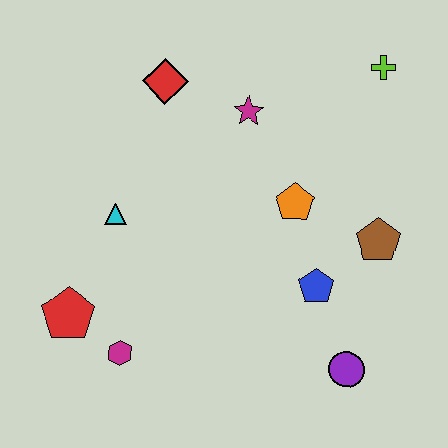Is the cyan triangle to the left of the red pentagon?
No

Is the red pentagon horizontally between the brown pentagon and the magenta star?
No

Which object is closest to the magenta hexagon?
The red pentagon is closest to the magenta hexagon.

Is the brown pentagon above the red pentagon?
Yes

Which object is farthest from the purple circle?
The red diamond is farthest from the purple circle.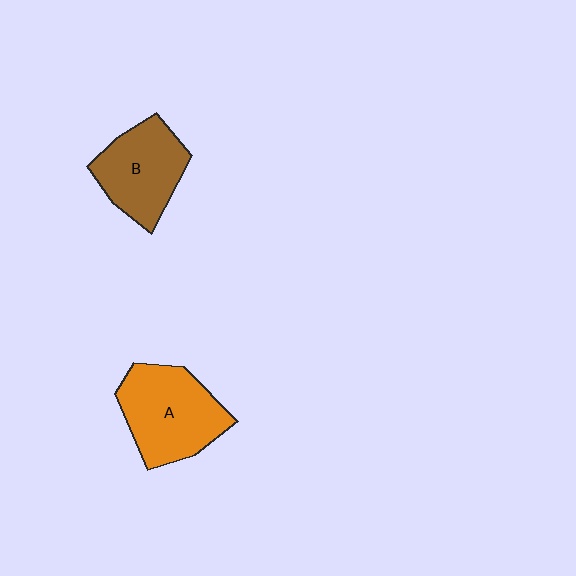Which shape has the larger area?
Shape A (orange).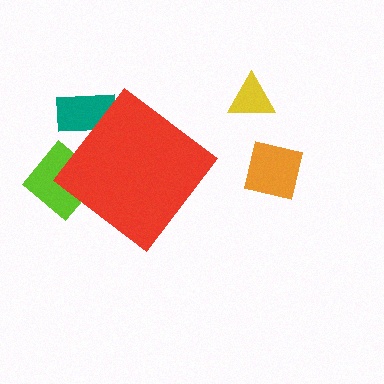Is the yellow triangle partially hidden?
No, the yellow triangle is fully visible.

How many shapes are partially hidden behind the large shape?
2 shapes are partially hidden.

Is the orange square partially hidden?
No, the orange square is fully visible.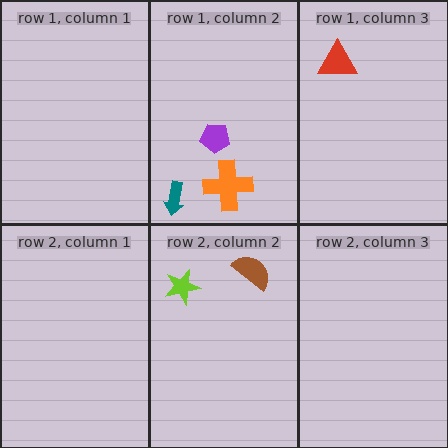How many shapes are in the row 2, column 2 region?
2.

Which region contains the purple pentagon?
The row 1, column 2 region.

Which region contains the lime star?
The row 2, column 2 region.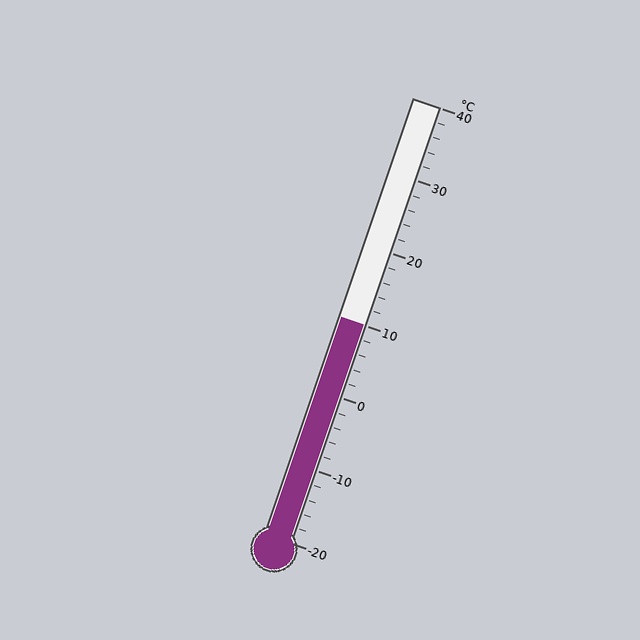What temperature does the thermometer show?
The thermometer shows approximately 10°C.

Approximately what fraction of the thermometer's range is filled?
The thermometer is filled to approximately 50% of its range.